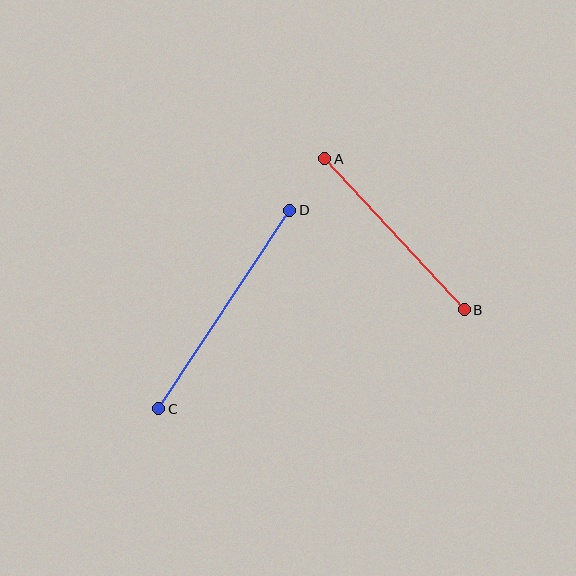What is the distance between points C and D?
The distance is approximately 238 pixels.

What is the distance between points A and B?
The distance is approximately 206 pixels.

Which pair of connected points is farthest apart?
Points C and D are farthest apart.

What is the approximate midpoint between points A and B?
The midpoint is at approximately (395, 234) pixels.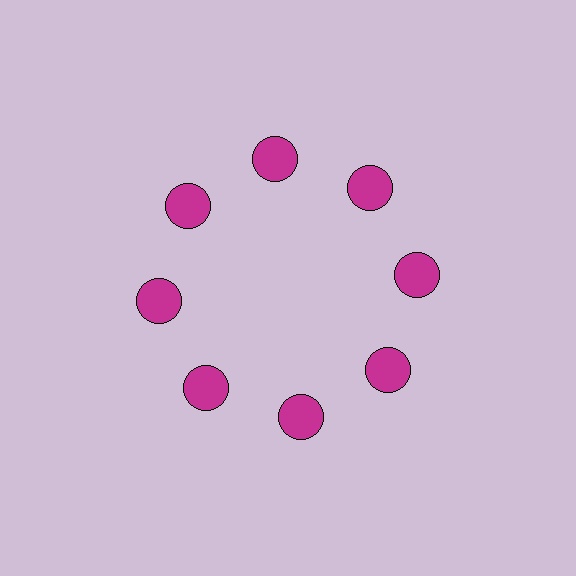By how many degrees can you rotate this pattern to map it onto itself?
The pattern maps onto itself every 45 degrees of rotation.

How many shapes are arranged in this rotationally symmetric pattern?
There are 8 shapes, arranged in 8 groups of 1.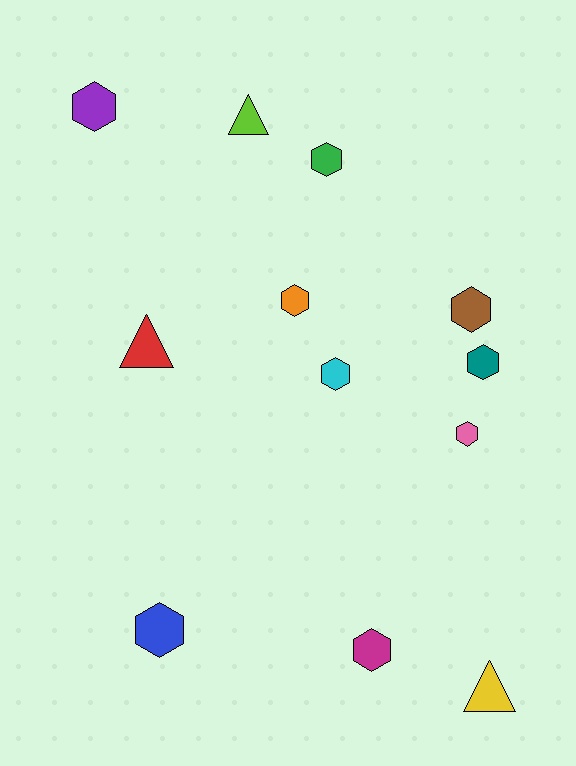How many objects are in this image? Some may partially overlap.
There are 12 objects.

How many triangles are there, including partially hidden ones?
There are 3 triangles.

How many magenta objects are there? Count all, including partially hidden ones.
There is 1 magenta object.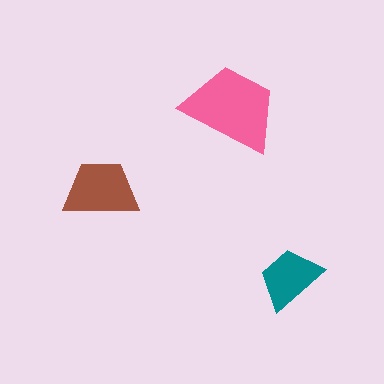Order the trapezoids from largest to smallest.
the pink one, the brown one, the teal one.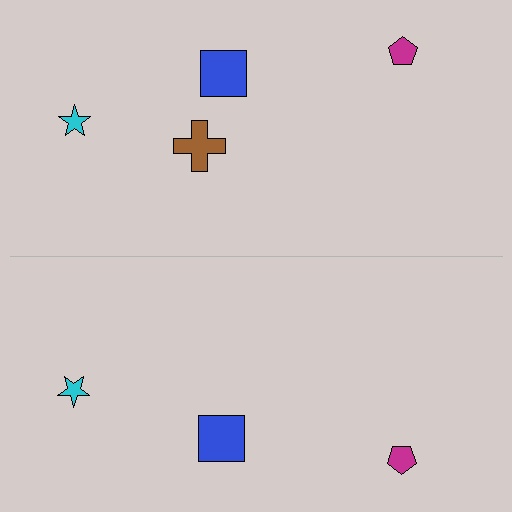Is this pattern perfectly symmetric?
No, the pattern is not perfectly symmetric. A brown cross is missing from the bottom side.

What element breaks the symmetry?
A brown cross is missing from the bottom side.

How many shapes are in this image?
There are 7 shapes in this image.